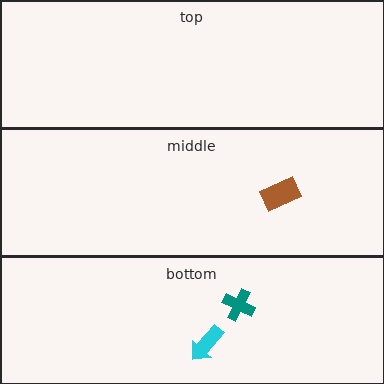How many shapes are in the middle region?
1.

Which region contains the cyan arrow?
The bottom region.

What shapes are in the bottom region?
The teal cross, the cyan arrow.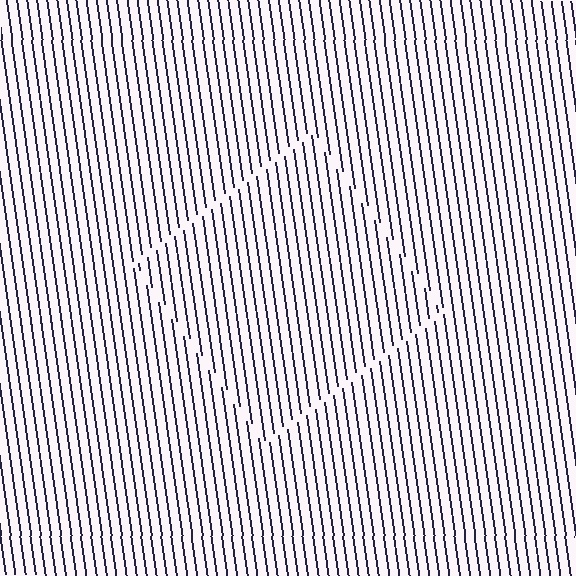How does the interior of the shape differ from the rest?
The interior of the shape contains the same grating, shifted by half a period — the contour is defined by the phase discontinuity where line-ends from the inner and outer gratings abut.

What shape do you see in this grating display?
An illusory square. The interior of the shape contains the same grating, shifted by half a period — the contour is defined by the phase discontinuity where line-ends from the inner and outer gratings abut.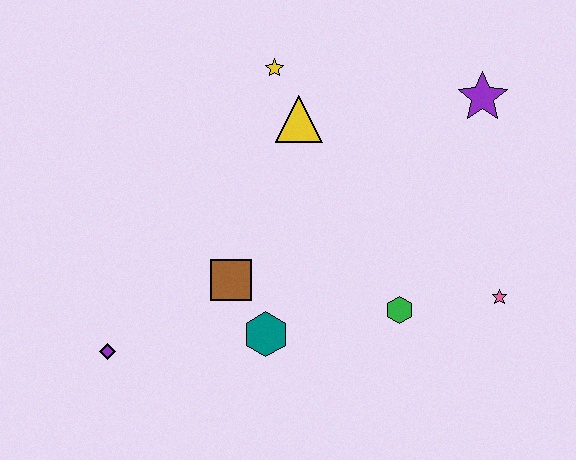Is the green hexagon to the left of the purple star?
Yes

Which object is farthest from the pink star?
The purple diamond is farthest from the pink star.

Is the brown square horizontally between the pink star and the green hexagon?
No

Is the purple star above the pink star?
Yes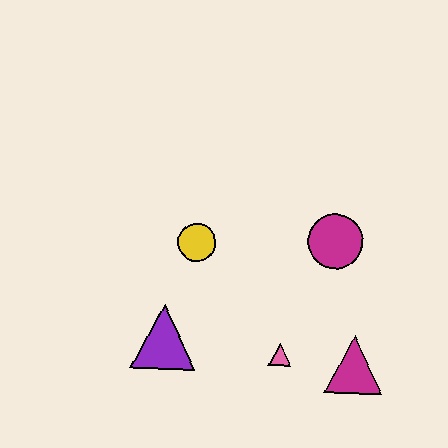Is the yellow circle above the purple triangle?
Yes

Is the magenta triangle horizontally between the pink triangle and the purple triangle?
No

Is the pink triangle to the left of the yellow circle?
No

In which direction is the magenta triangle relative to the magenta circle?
The magenta triangle is below the magenta circle.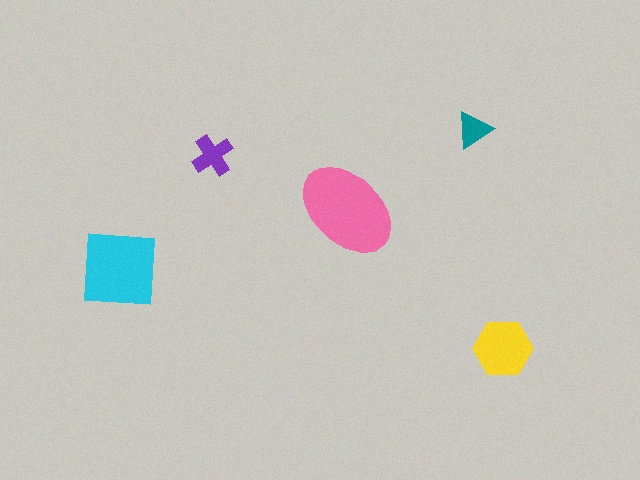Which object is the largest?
The pink ellipse.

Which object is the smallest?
The teal triangle.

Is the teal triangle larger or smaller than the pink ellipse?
Smaller.